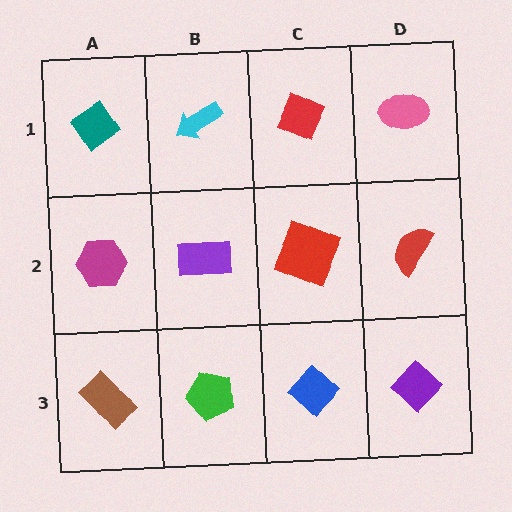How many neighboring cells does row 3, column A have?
2.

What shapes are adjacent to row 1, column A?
A magenta hexagon (row 2, column A), a cyan arrow (row 1, column B).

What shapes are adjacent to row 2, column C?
A red diamond (row 1, column C), a blue diamond (row 3, column C), a purple rectangle (row 2, column B), a red semicircle (row 2, column D).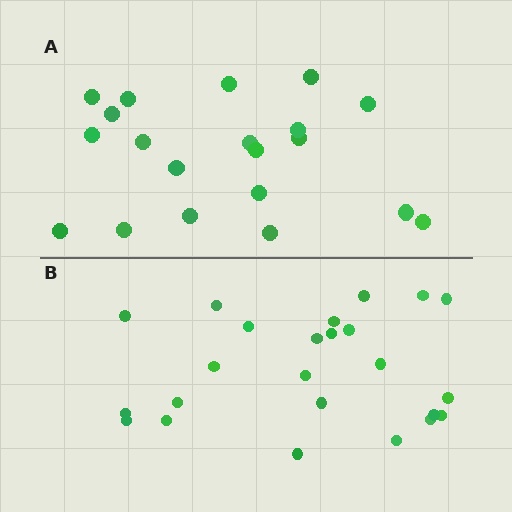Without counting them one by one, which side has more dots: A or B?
Region B (the bottom region) has more dots.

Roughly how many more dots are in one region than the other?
Region B has about 4 more dots than region A.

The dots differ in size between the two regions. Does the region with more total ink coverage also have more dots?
No. Region A has more total ink coverage because its dots are larger, but region B actually contains more individual dots. Total area can be misleading — the number of items is what matters here.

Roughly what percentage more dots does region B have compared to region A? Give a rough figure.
About 20% more.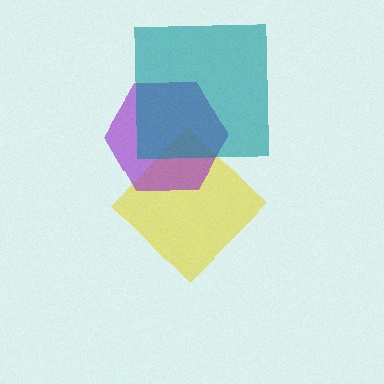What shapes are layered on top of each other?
The layered shapes are: a yellow diamond, a purple hexagon, a teal square.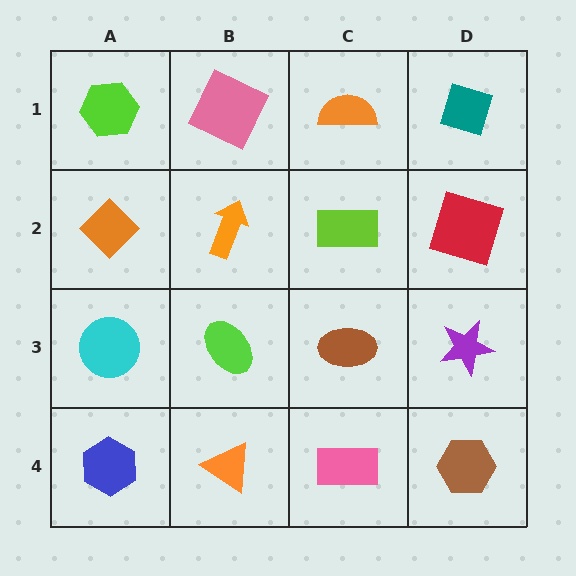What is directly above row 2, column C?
An orange semicircle.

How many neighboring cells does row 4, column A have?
2.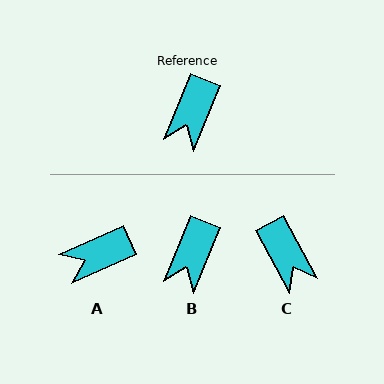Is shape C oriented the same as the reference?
No, it is off by about 51 degrees.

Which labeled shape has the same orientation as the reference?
B.